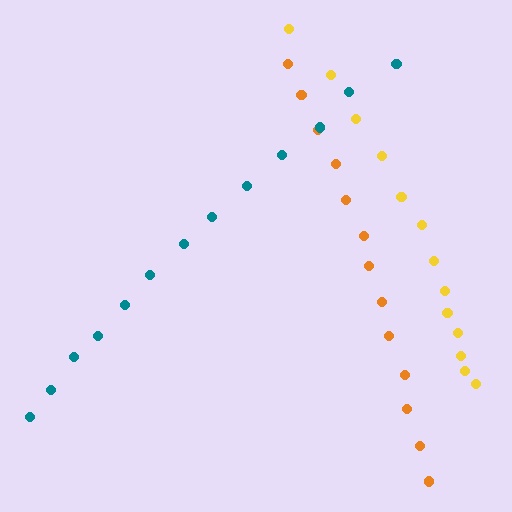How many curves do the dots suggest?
There are 3 distinct paths.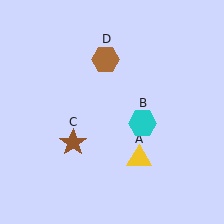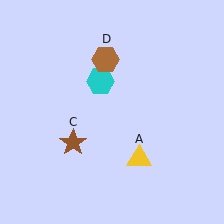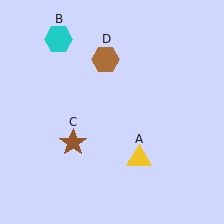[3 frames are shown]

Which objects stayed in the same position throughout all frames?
Yellow triangle (object A) and brown star (object C) and brown hexagon (object D) remained stationary.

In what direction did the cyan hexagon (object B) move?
The cyan hexagon (object B) moved up and to the left.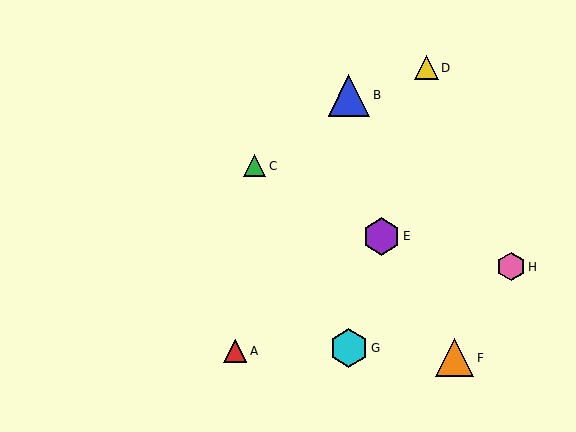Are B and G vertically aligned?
Yes, both are at x≈349.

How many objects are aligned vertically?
2 objects (B, G) are aligned vertically.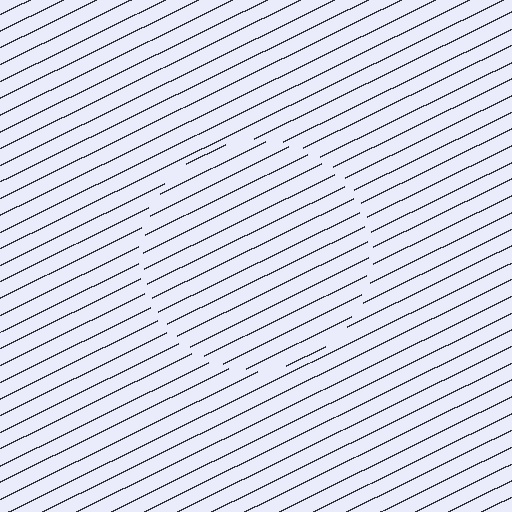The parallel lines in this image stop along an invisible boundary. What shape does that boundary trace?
An illusory circle. The interior of the shape contains the same grating, shifted by half a period — the contour is defined by the phase discontinuity where line-ends from the inner and outer gratings abut.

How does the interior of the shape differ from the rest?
The interior of the shape contains the same grating, shifted by half a period — the contour is defined by the phase discontinuity where line-ends from the inner and outer gratings abut.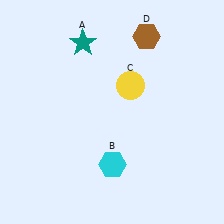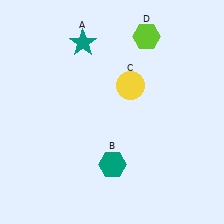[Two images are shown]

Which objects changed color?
B changed from cyan to teal. D changed from brown to lime.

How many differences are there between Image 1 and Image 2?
There are 2 differences between the two images.